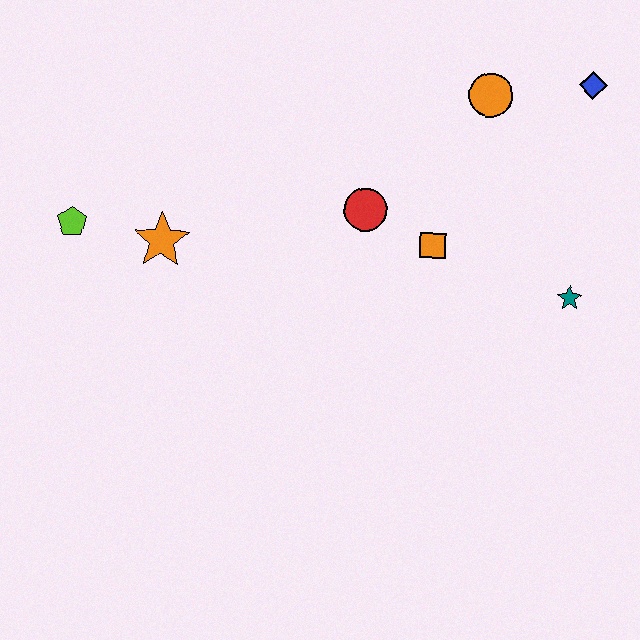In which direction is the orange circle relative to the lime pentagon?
The orange circle is to the right of the lime pentagon.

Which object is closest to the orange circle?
The blue diamond is closest to the orange circle.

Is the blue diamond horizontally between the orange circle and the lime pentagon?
No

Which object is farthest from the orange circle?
The lime pentagon is farthest from the orange circle.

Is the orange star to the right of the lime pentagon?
Yes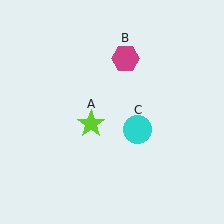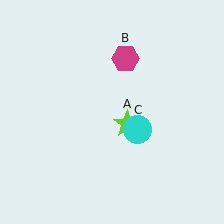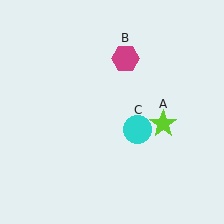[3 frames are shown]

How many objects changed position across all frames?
1 object changed position: lime star (object A).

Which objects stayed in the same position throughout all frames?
Magenta hexagon (object B) and cyan circle (object C) remained stationary.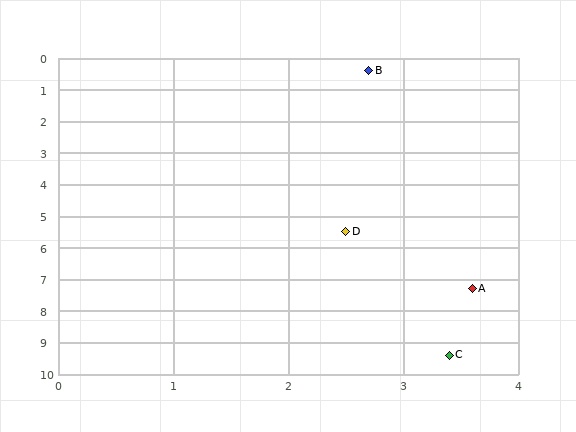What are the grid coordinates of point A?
Point A is at approximately (3.6, 7.3).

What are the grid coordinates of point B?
Point B is at approximately (2.7, 0.4).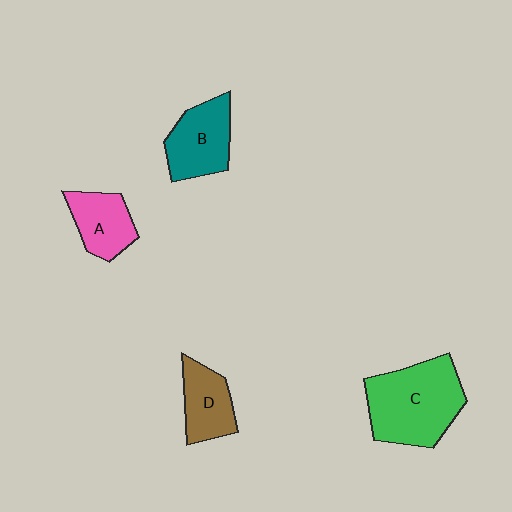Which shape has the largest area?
Shape C (green).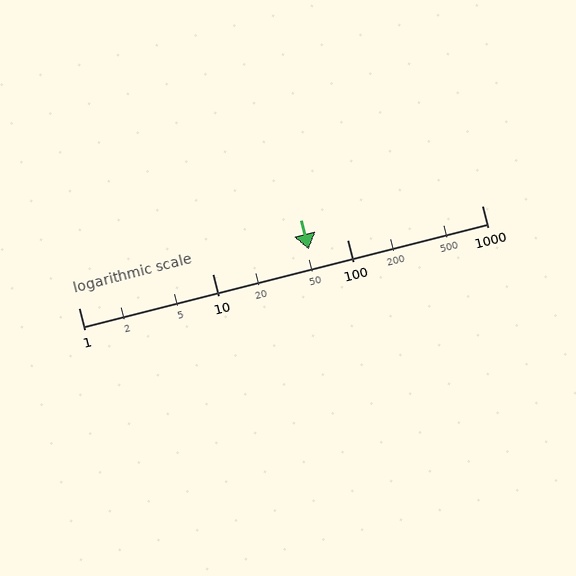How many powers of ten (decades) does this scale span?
The scale spans 3 decades, from 1 to 1000.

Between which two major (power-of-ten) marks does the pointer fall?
The pointer is between 10 and 100.